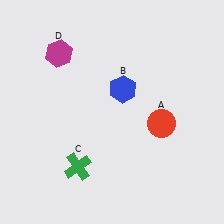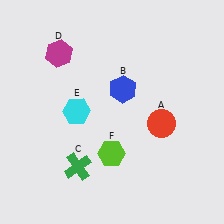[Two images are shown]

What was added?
A cyan hexagon (E), a lime hexagon (F) were added in Image 2.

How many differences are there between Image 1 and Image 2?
There are 2 differences between the two images.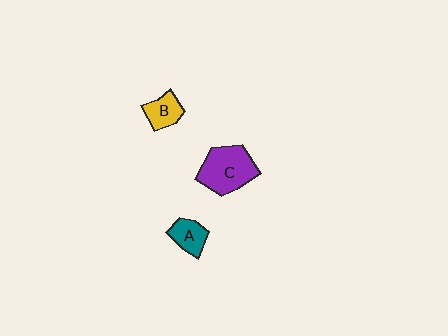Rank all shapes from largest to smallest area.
From largest to smallest: C (purple), B (yellow), A (teal).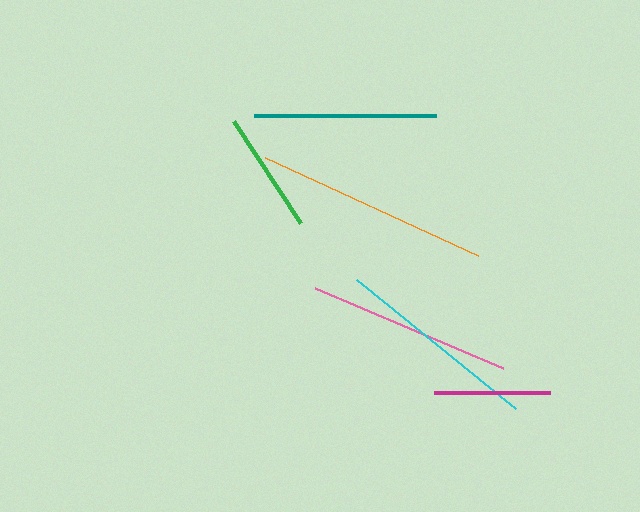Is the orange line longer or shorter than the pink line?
The orange line is longer than the pink line.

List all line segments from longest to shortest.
From longest to shortest: orange, cyan, pink, teal, green, magenta.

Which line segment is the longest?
The orange line is the longest at approximately 234 pixels.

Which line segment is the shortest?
The magenta line is the shortest at approximately 116 pixels.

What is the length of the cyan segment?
The cyan segment is approximately 206 pixels long.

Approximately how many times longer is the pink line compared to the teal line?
The pink line is approximately 1.1 times the length of the teal line.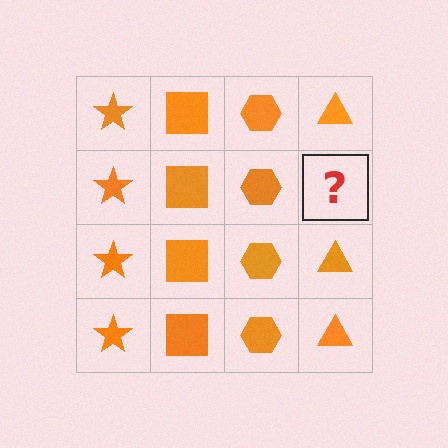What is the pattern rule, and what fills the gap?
The rule is that each column has a consistent shape. The gap should be filled with an orange triangle.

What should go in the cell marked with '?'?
The missing cell should contain an orange triangle.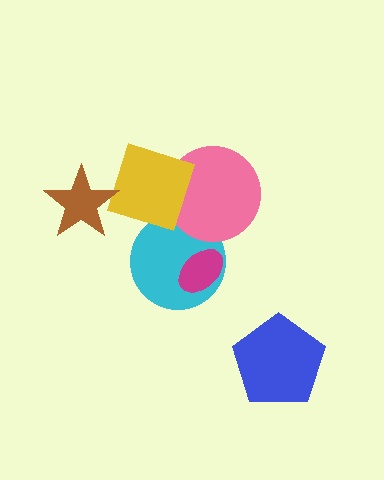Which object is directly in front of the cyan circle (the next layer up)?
The pink circle is directly in front of the cyan circle.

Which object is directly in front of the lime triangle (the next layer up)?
The cyan circle is directly in front of the lime triangle.